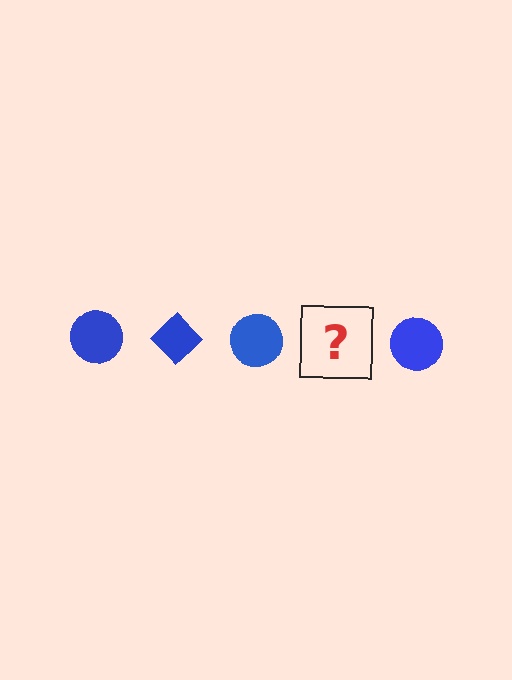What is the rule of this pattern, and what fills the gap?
The rule is that the pattern cycles through circle, diamond shapes in blue. The gap should be filled with a blue diamond.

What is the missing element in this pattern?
The missing element is a blue diamond.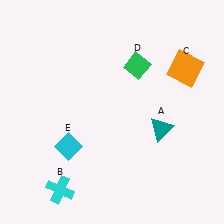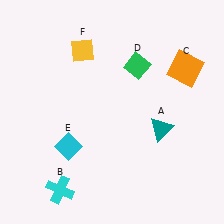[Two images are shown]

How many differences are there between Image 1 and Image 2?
There is 1 difference between the two images.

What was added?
A yellow diamond (F) was added in Image 2.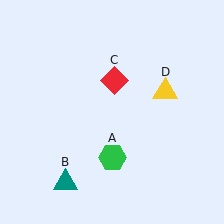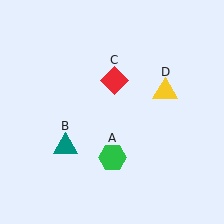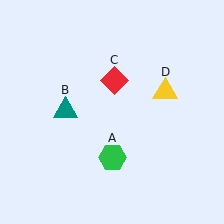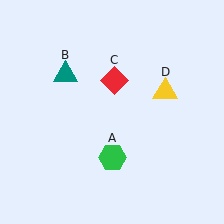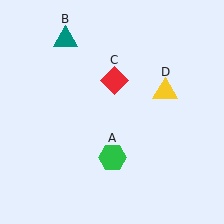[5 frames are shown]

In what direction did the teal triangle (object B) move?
The teal triangle (object B) moved up.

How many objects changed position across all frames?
1 object changed position: teal triangle (object B).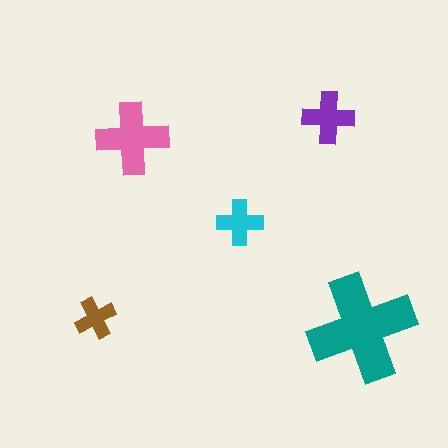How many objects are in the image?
There are 5 objects in the image.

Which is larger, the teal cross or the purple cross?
The teal one.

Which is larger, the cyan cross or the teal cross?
The teal one.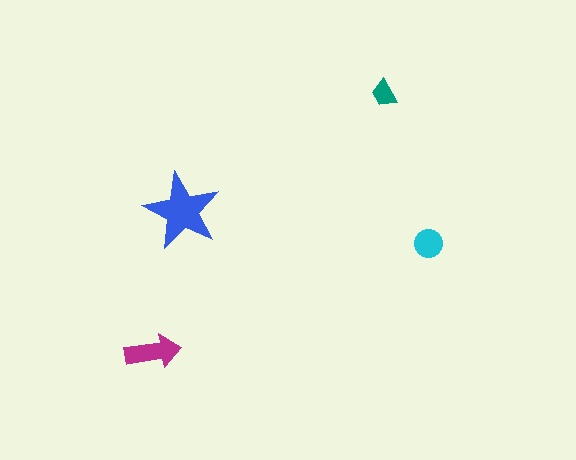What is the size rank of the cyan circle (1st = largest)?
3rd.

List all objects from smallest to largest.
The teal trapezoid, the cyan circle, the magenta arrow, the blue star.